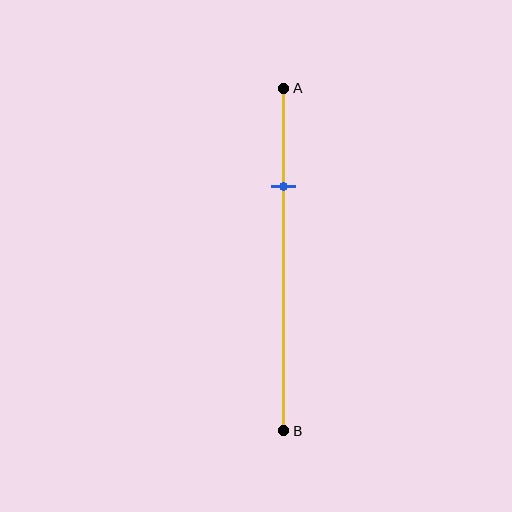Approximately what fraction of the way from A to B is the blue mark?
The blue mark is approximately 30% of the way from A to B.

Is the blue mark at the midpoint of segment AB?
No, the mark is at about 30% from A, not at the 50% midpoint.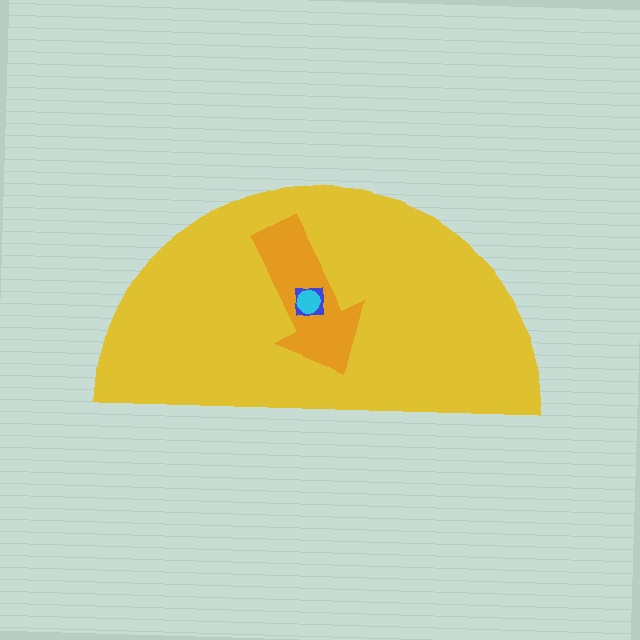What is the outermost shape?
The yellow semicircle.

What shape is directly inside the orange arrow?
The blue square.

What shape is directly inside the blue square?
The cyan circle.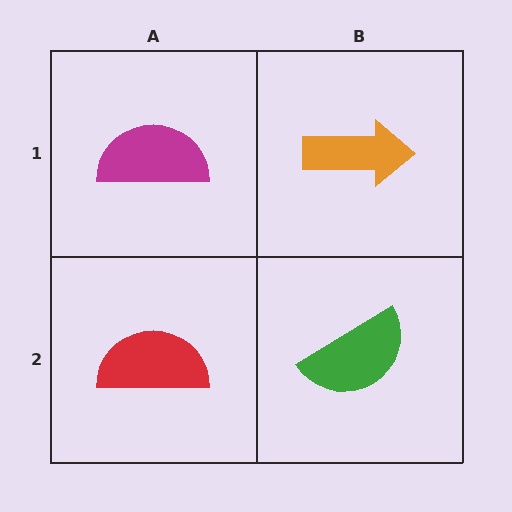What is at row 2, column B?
A green semicircle.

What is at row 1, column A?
A magenta semicircle.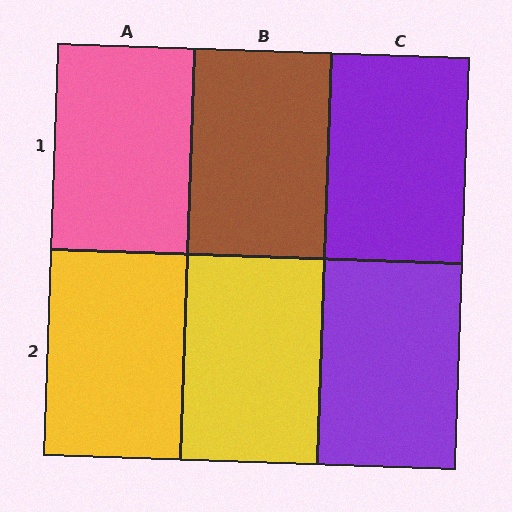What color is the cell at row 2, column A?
Yellow.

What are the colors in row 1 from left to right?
Pink, brown, purple.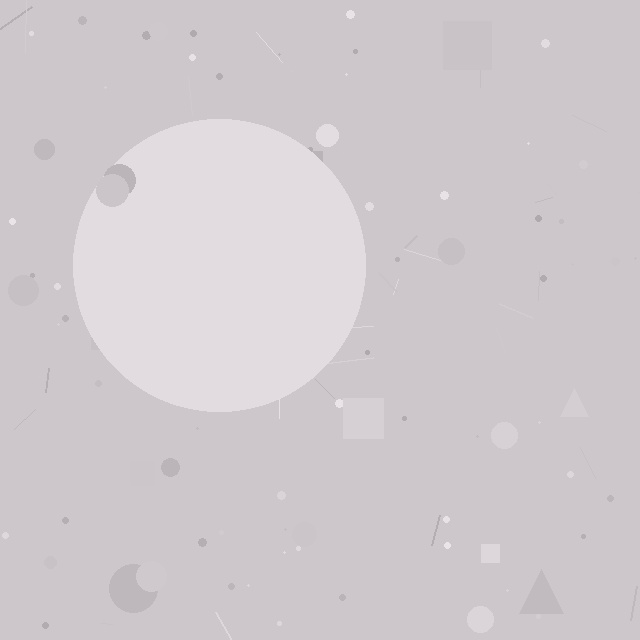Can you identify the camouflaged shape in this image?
The camouflaged shape is a circle.